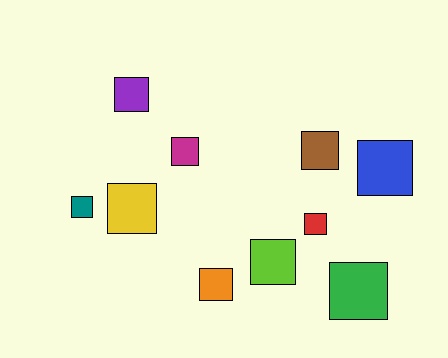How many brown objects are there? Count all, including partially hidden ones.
There is 1 brown object.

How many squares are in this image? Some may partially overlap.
There are 10 squares.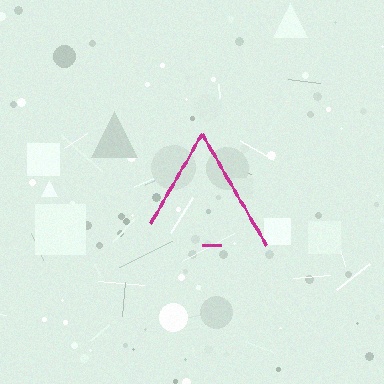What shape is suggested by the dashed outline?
The dashed outline suggests a triangle.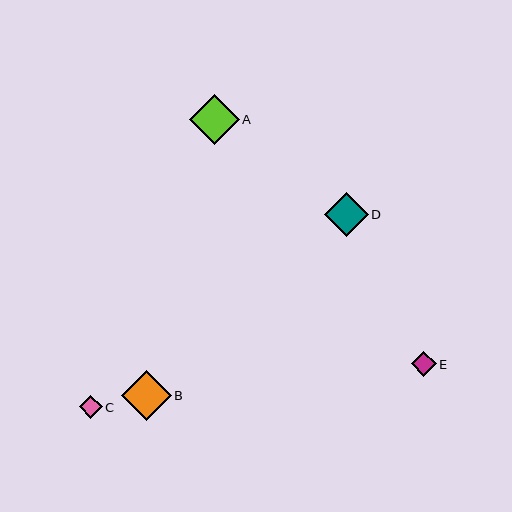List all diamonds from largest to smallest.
From largest to smallest: B, A, D, E, C.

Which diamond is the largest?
Diamond B is the largest with a size of approximately 50 pixels.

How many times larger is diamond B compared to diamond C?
Diamond B is approximately 2.1 times the size of diamond C.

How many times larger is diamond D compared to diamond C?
Diamond D is approximately 1.9 times the size of diamond C.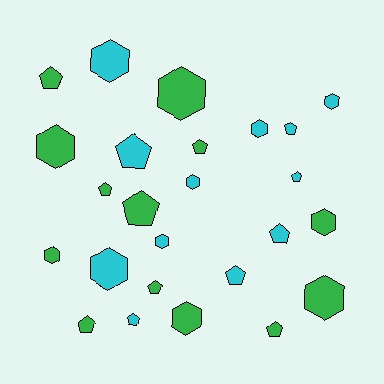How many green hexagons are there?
There are 6 green hexagons.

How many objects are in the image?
There are 25 objects.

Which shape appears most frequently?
Pentagon, with 13 objects.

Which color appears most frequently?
Green, with 13 objects.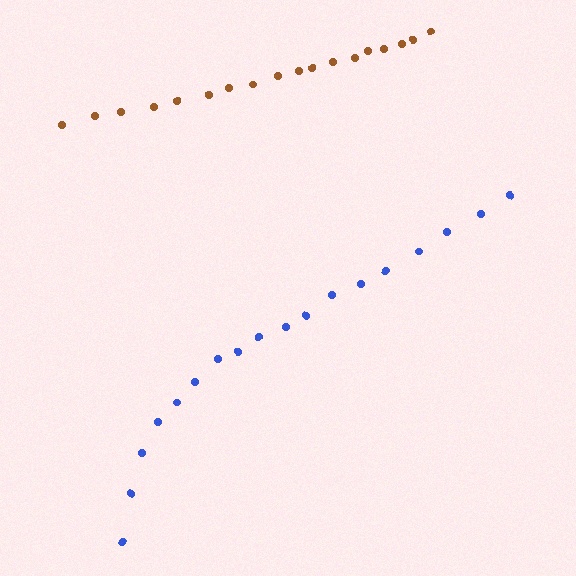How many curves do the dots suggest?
There are 2 distinct paths.